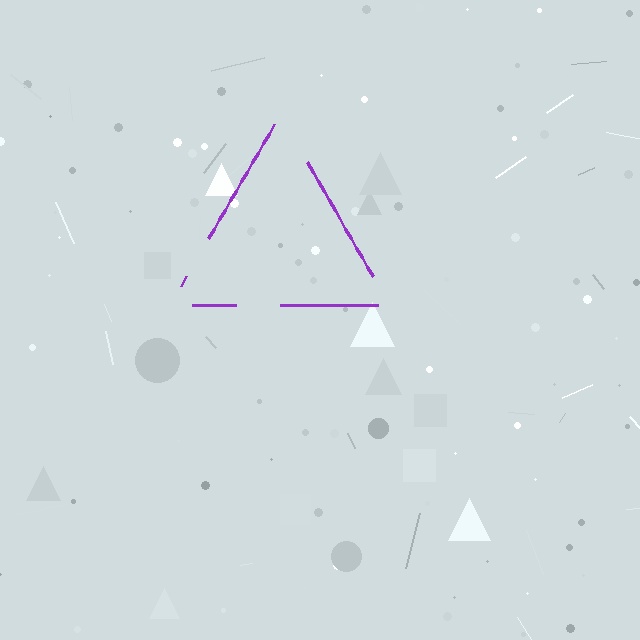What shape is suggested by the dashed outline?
The dashed outline suggests a triangle.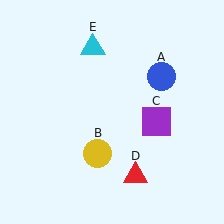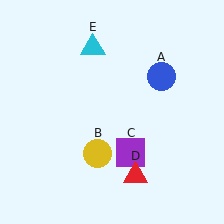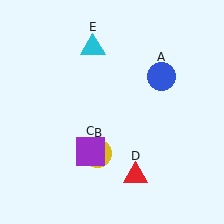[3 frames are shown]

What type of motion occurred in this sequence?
The purple square (object C) rotated clockwise around the center of the scene.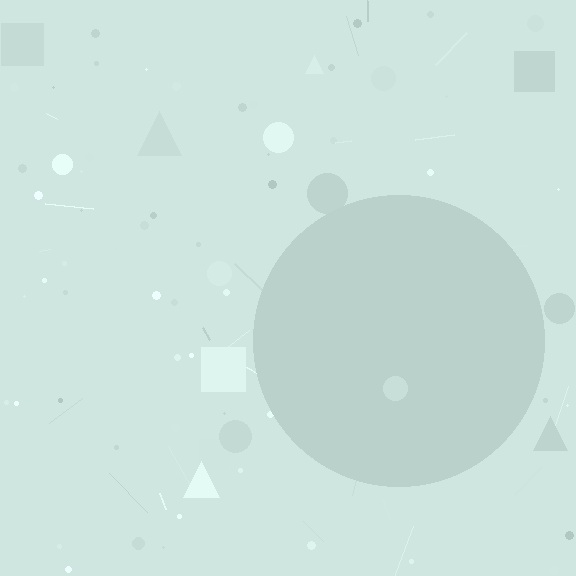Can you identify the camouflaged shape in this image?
The camouflaged shape is a circle.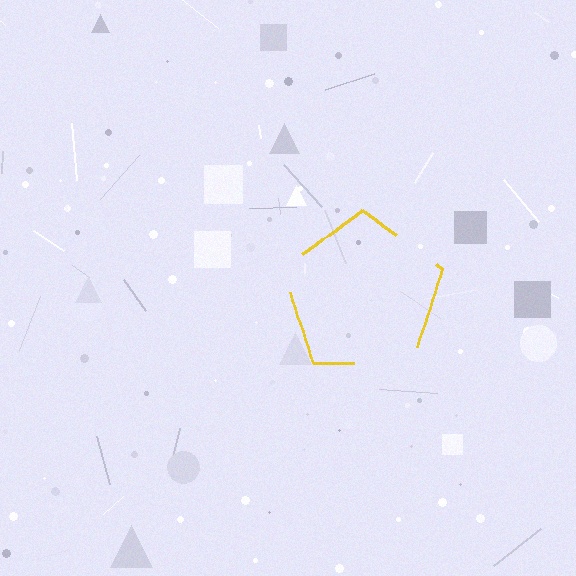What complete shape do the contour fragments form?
The contour fragments form a pentagon.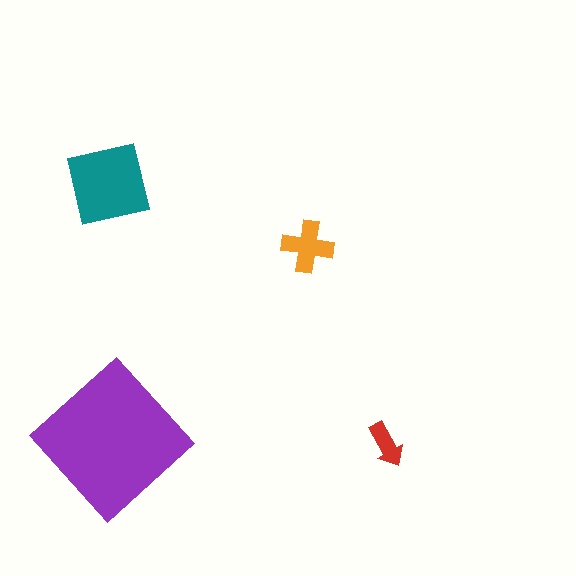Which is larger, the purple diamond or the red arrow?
The purple diamond.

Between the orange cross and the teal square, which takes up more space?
The teal square.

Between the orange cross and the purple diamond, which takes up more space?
The purple diamond.